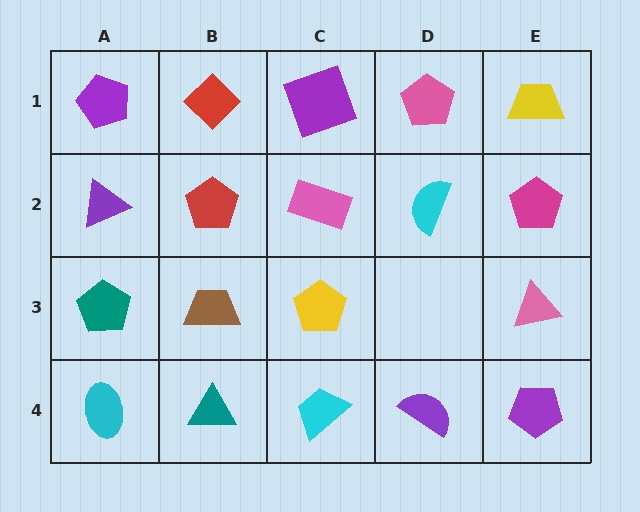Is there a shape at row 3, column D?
No, that cell is empty.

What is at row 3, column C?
A yellow pentagon.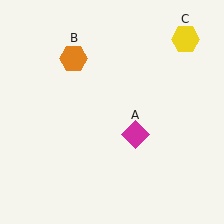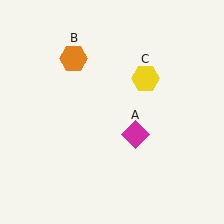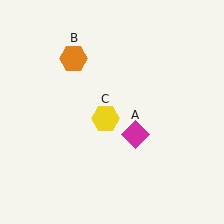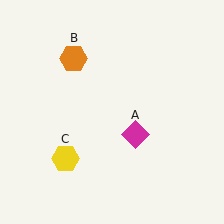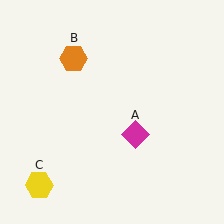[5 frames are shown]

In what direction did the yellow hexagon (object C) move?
The yellow hexagon (object C) moved down and to the left.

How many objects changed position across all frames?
1 object changed position: yellow hexagon (object C).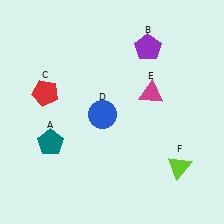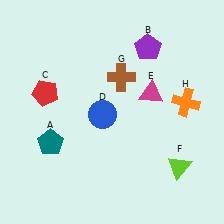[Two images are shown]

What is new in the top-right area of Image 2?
An orange cross (H) was added in the top-right area of Image 2.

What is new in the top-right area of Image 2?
A brown cross (G) was added in the top-right area of Image 2.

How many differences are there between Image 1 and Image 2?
There are 2 differences between the two images.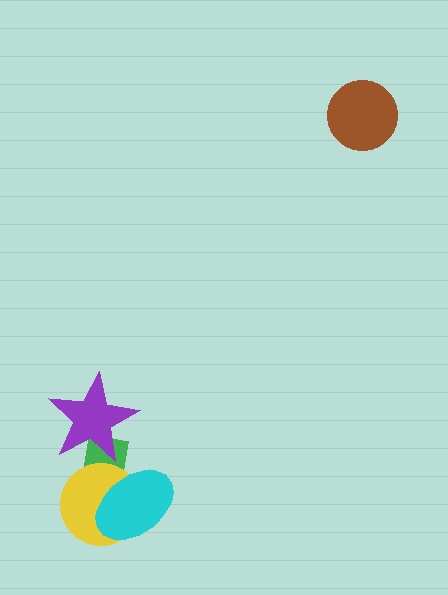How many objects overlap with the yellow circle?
2 objects overlap with the yellow circle.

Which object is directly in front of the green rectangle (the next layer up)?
The yellow circle is directly in front of the green rectangle.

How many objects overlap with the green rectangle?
3 objects overlap with the green rectangle.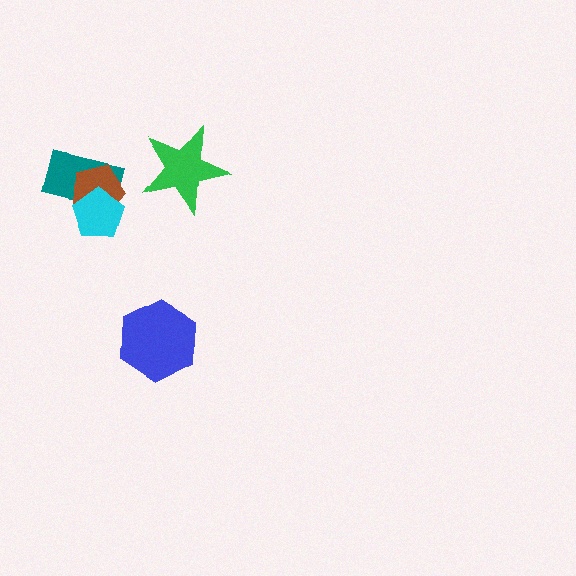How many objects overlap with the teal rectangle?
2 objects overlap with the teal rectangle.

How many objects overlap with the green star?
0 objects overlap with the green star.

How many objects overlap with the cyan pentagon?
2 objects overlap with the cyan pentagon.